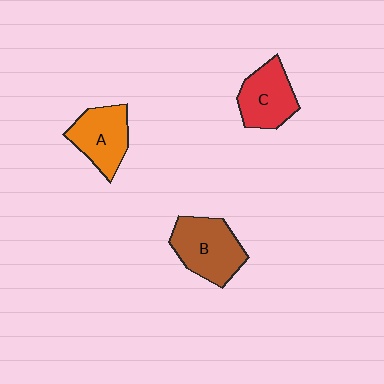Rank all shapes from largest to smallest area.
From largest to smallest: B (brown), C (red), A (orange).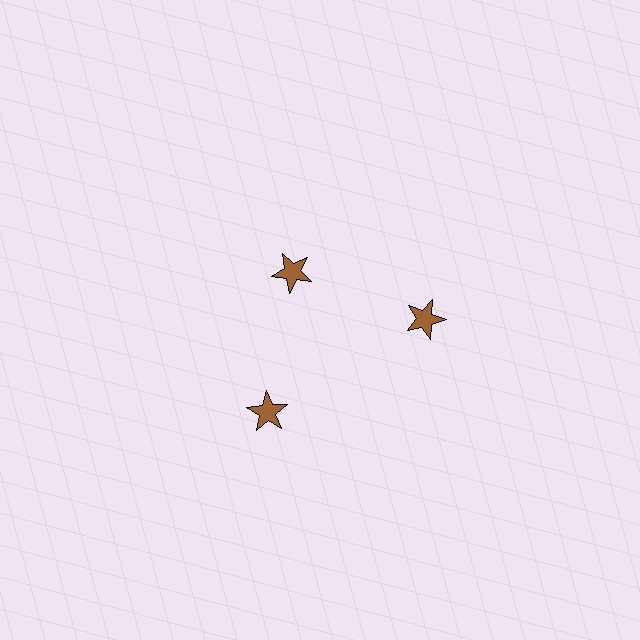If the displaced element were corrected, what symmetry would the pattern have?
It would have 3-fold rotational symmetry — the pattern would map onto itself every 120 degrees.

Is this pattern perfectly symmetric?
No. The 3 brown stars are arranged in a ring, but one element near the 11 o'clock position is pulled inward toward the center, breaking the 3-fold rotational symmetry.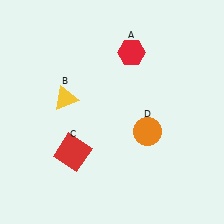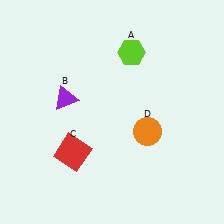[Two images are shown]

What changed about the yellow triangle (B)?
In Image 1, B is yellow. In Image 2, it changed to purple.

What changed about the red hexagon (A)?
In Image 1, A is red. In Image 2, it changed to lime.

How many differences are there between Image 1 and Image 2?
There are 2 differences between the two images.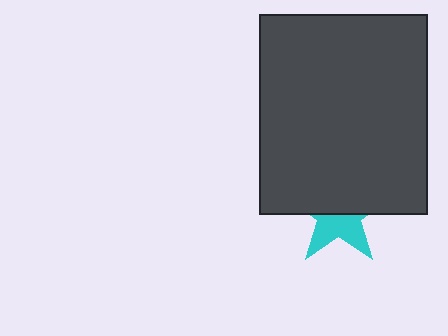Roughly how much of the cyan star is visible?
A small part of it is visible (roughly 43%).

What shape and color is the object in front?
The object in front is a dark gray rectangle.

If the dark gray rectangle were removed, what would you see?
You would see the complete cyan star.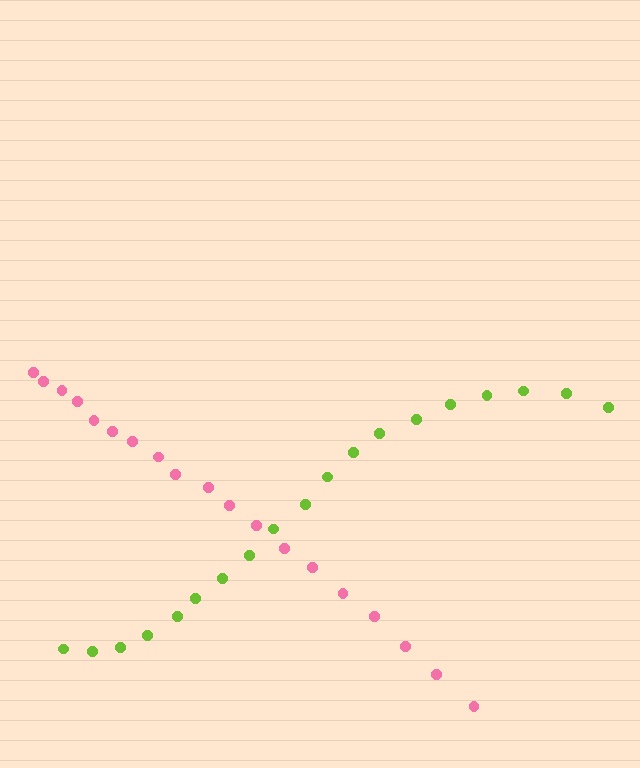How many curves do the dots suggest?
There are 2 distinct paths.